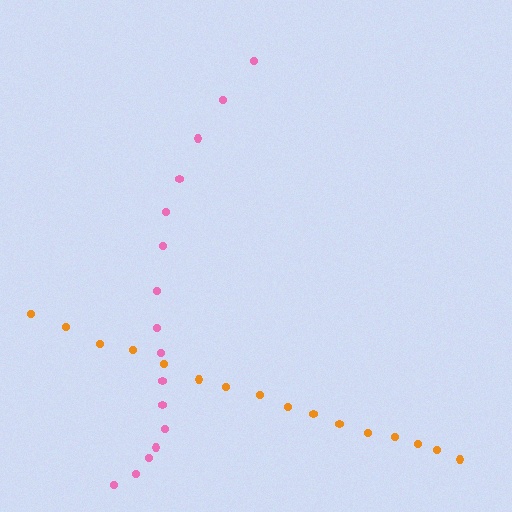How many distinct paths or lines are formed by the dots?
There are 2 distinct paths.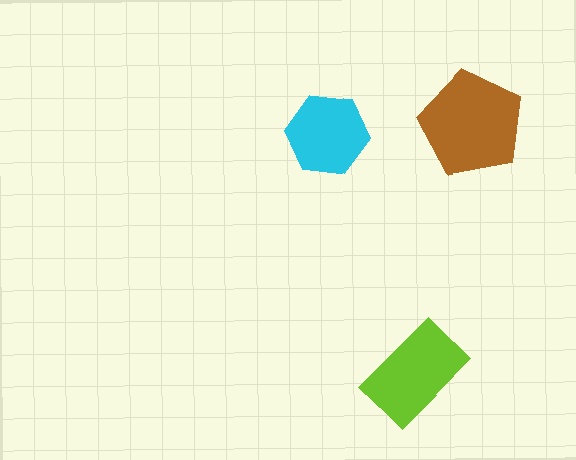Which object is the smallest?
The cyan hexagon.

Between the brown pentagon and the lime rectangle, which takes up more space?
The brown pentagon.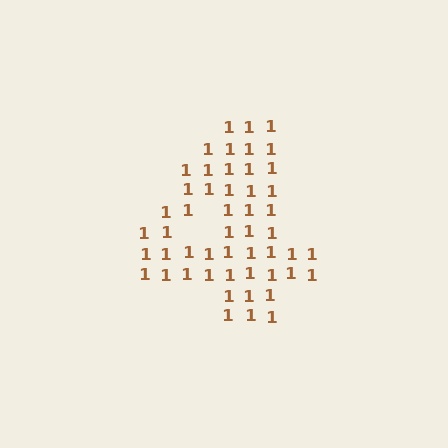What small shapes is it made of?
It is made of small digit 1's.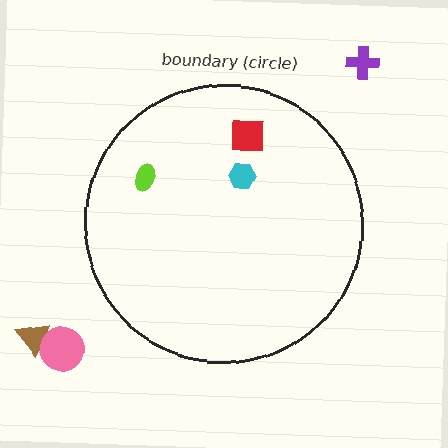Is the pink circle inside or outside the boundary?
Outside.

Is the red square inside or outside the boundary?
Inside.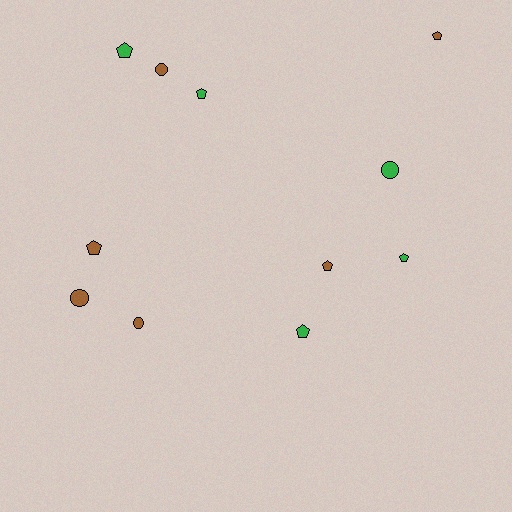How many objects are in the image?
There are 11 objects.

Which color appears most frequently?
Brown, with 6 objects.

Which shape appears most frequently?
Pentagon, with 7 objects.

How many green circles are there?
There is 1 green circle.